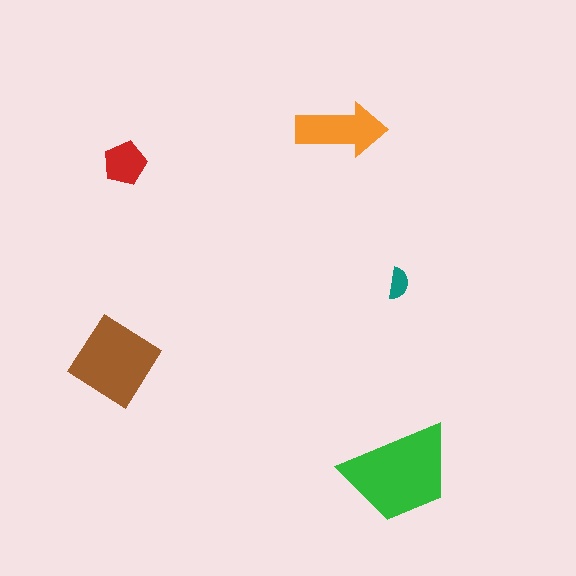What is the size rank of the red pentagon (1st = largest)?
4th.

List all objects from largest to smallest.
The green trapezoid, the brown diamond, the orange arrow, the red pentagon, the teal semicircle.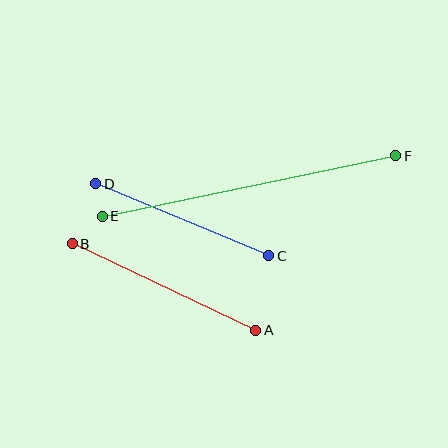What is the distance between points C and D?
The distance is approximately 188 pixels.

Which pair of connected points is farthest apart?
Points E and F are farthest apart.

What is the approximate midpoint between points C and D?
The midpoint is at approximately (182, 220) pixels.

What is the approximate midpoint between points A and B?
The midpoint is at approximately (164, 287) pixels.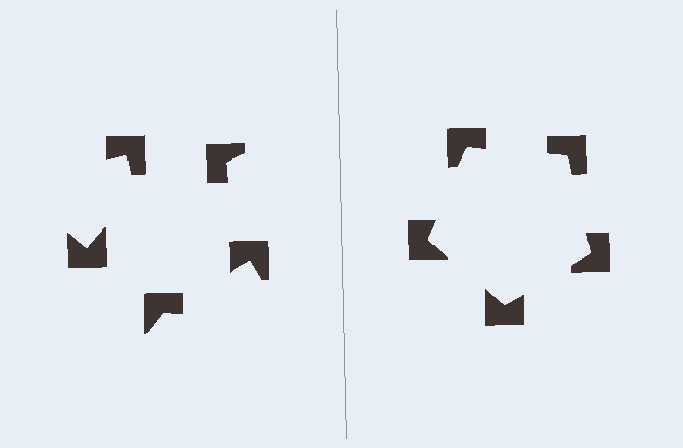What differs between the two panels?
The notched squares are positioned identically on both sides; only the wedge orientations differ. On the right they align to a pentagon; on the left they are misaligned.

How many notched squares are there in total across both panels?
10 — 5 on each side.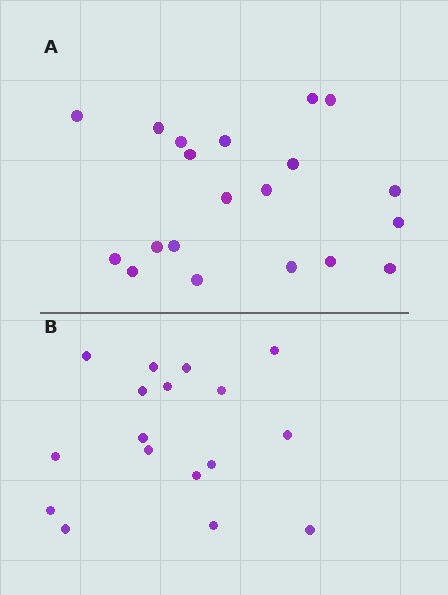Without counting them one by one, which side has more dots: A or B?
Region A (the top region) has more dots.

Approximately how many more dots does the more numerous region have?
Region A has just a few more — roughly 2 or 3 more dots than region B.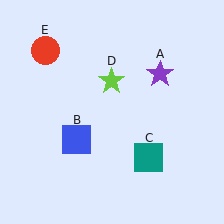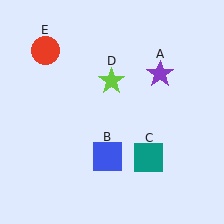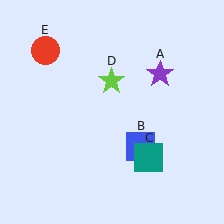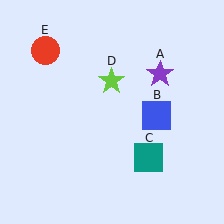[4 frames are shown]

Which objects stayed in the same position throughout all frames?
Purple star (object A) and teal square (object C) and lime star (object D) and red circle (object E) remained stationary.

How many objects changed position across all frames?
1 object changed position: blue square (object B).